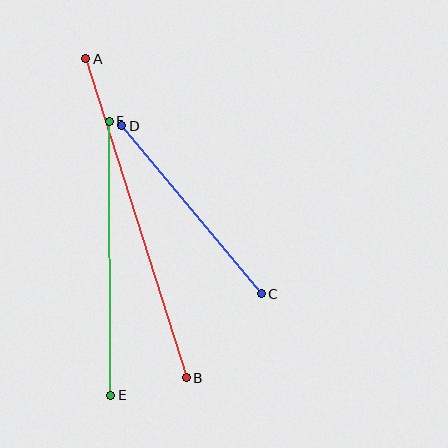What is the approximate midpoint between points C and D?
The midpoint is at approximately (191, 210) pixels.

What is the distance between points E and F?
The distance is approximately 274 pixels.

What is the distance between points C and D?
The distance is approximately 218 pixels.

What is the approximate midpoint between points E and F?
The midpoint is at approximately (110, 258) pixels.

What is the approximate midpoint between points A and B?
The midpoint is at approximately (136, 218) pixels.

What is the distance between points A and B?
The distance is approximately 334 pixels.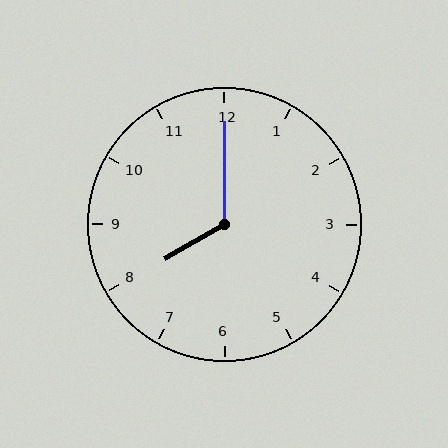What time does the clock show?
8:00.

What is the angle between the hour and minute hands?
Approximately 120 degrees.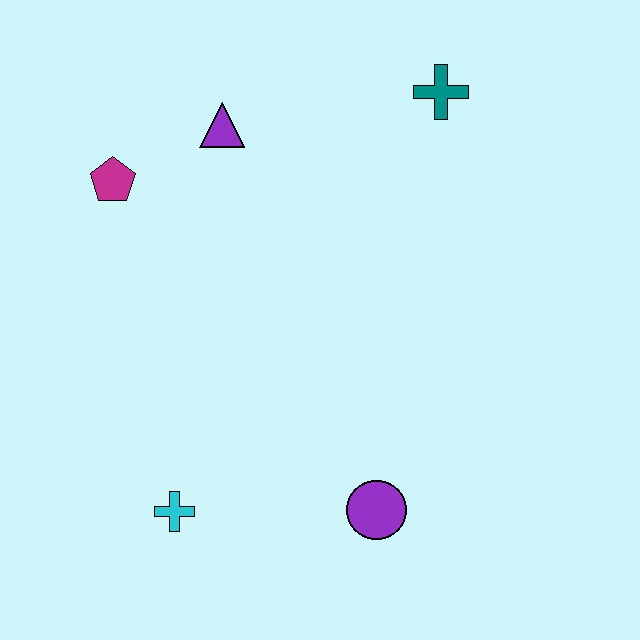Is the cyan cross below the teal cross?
Yes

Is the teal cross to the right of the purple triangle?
Yes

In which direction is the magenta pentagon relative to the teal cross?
The magenta pentagon is to the left of the teal cross.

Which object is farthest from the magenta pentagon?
The purple circle is farthest from the magenta pentagon.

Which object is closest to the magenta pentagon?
The purple triangle is closest to the magenta pentagon.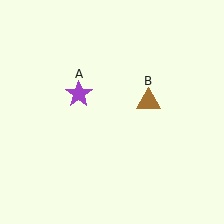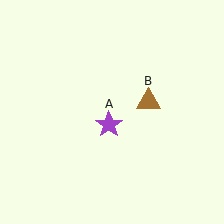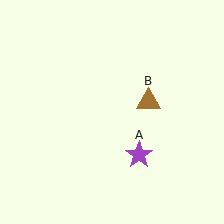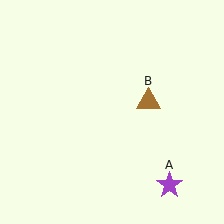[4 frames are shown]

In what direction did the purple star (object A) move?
The purple star (object A) moved down and to the right.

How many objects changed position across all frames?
1 object changed position: purple star (object A).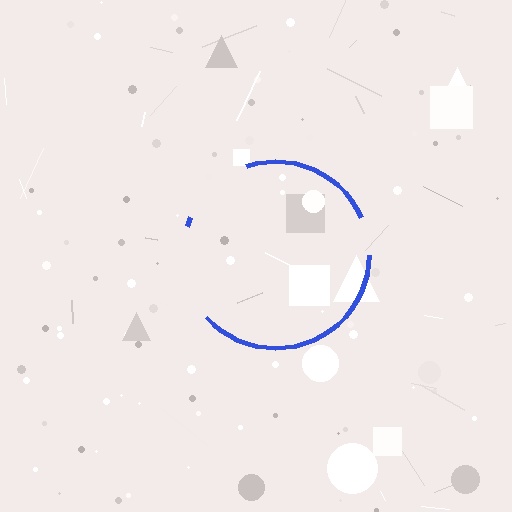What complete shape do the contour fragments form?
The contour fragments form a circle.